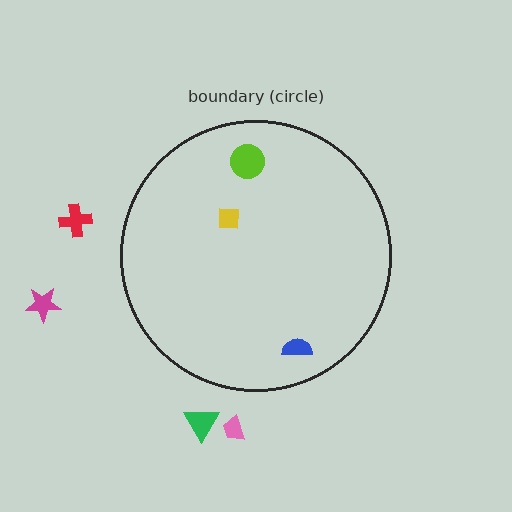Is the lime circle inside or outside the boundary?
Inside.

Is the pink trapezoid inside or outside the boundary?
Outside.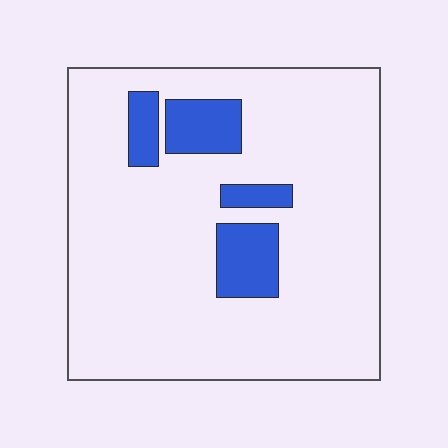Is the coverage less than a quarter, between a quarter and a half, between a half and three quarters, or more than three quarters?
Less than a quarter.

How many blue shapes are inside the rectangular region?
4.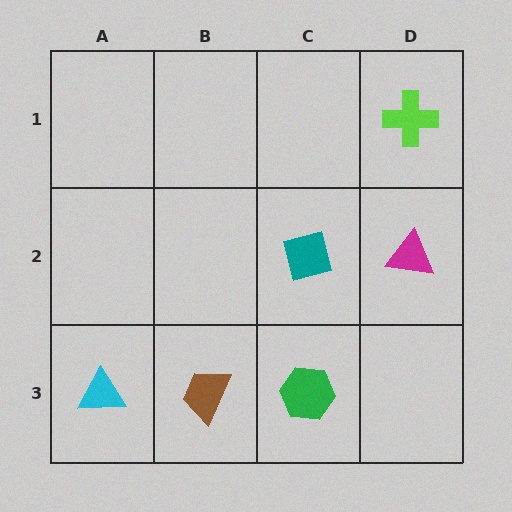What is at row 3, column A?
A cyan triangle.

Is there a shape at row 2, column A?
No, that cell is empty.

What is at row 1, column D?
A lime cross.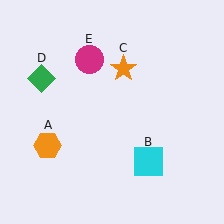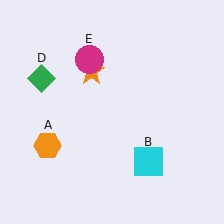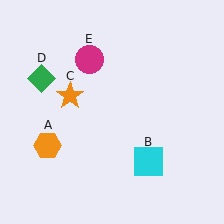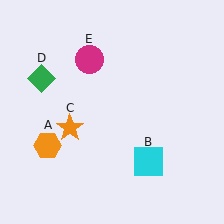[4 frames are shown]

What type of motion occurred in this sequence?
The orange star (object C) rotated counterclockwise around the center of the scene.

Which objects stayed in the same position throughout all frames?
Orange hexagon (object A) and cyan square (object B) and green diamond (object D) and magenta circle (object E) remained stationary.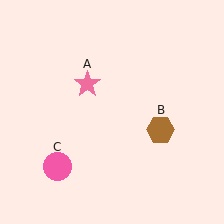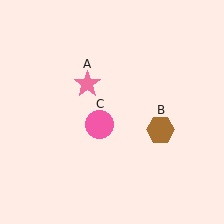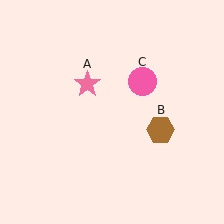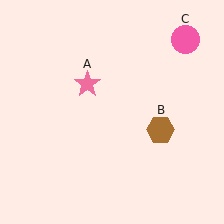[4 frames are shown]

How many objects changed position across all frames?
1 object changed position: pink circle (object C).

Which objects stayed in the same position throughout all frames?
Pink star (object A) and brown hexagon (object B) remained stationary.